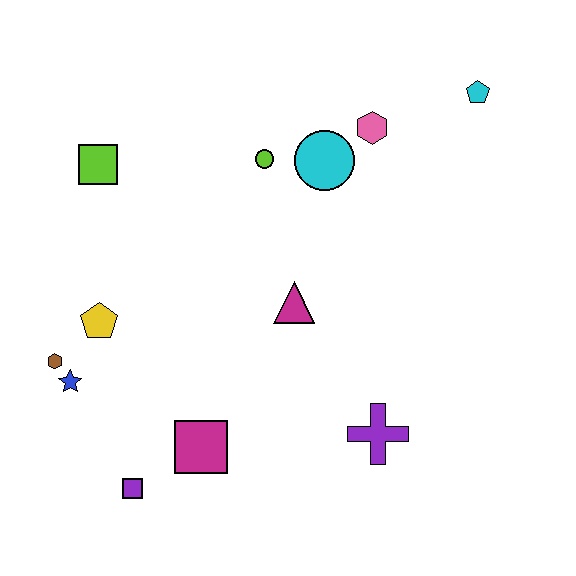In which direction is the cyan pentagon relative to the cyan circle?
The cyan pentagon is to the right of the cyan circle.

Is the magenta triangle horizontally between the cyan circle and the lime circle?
Yes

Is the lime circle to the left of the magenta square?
No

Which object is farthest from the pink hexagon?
The purple square is farthest from the pink hexagon.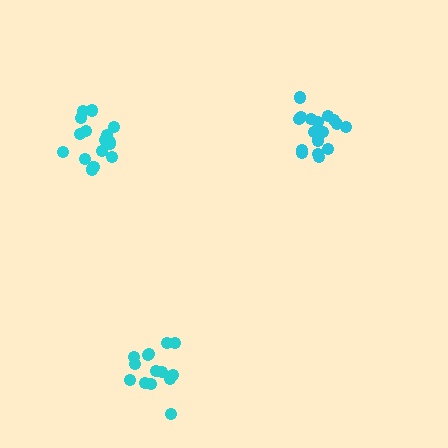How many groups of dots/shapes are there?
There are 3 groups.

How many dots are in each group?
Group 1: 14 dots, Group 2: 16 dots, Group 3: 18 dots (48 total).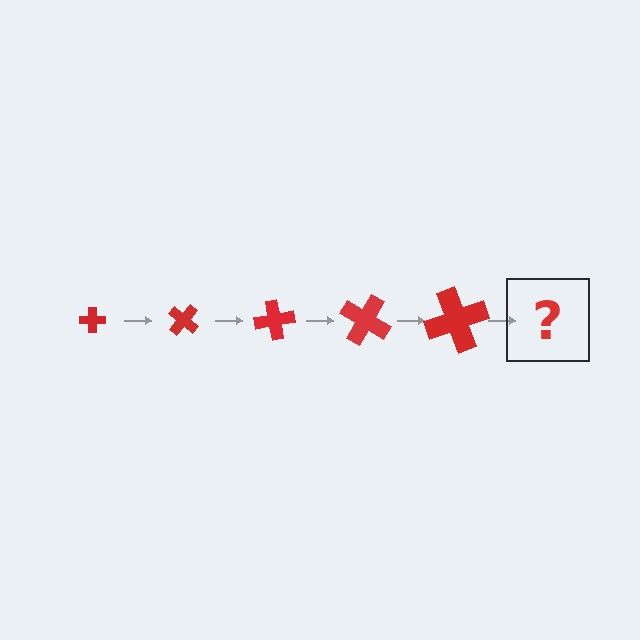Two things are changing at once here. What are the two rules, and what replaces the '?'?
The two rules are that the cross grows larger each step and it rotates 40 degrees each step. The '?' should be a cross, larger than the previous one and rotated 200 degrees from the start.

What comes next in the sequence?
The next element should be a cross, larger than the previous one and rotated 200 degrees from the start.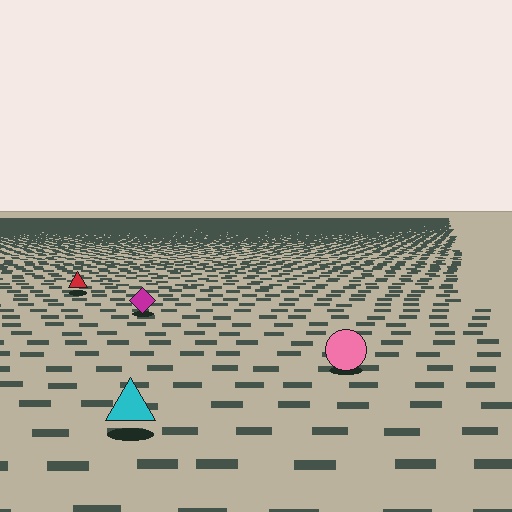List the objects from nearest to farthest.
From nearest to farthest: the cyan triangle, the pink circle, the magenta diamond, the red triangle.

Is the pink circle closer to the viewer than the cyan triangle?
No. The cyan triangle is closer — you can tell from the texture gradient: the ground texture is coarser near it.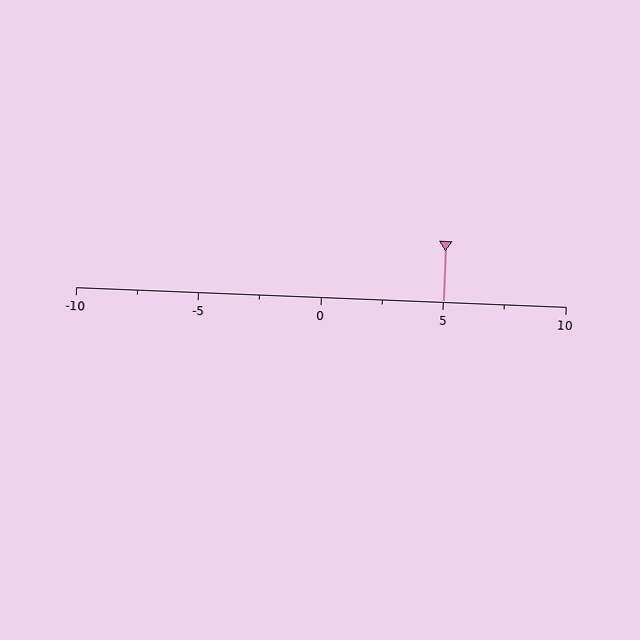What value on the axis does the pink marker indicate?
The marker indicates approximately 5.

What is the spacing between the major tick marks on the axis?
The major ticks are spaced 5 apart.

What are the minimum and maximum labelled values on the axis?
The axis runs from -10 to 10.